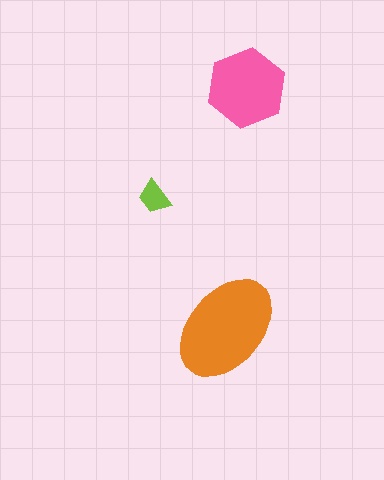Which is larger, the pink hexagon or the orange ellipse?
The orange ellipse.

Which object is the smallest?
The lime trapezoid.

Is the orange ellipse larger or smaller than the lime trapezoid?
Larger.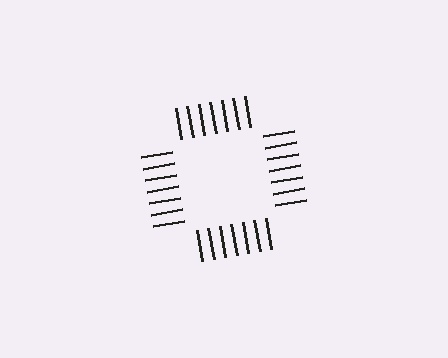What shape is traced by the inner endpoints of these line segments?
An illusory square — the line segments terminate on its edges but no continuous stroke is drawn.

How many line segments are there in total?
28 — 7 along each of the 4 edges.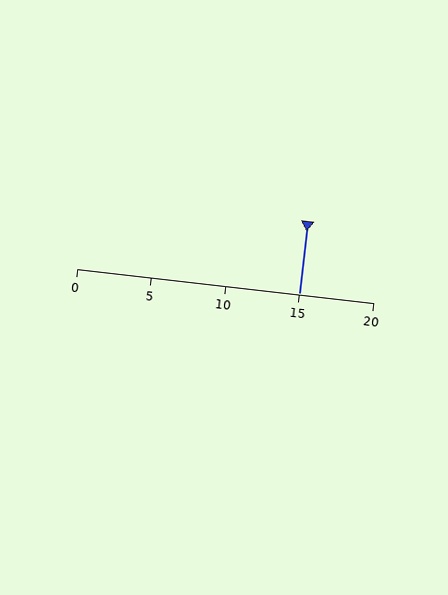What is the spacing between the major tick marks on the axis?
The major ticks are spaced 5 apart.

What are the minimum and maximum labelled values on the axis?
The axis runs from 0 to 20.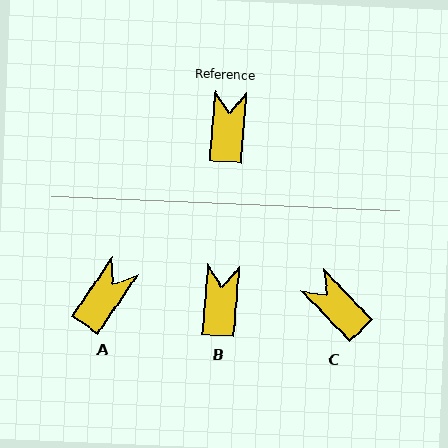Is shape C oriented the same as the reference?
No, it is off by about 48 degrees.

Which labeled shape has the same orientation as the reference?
B.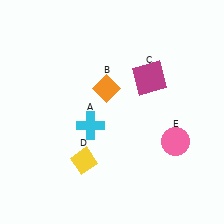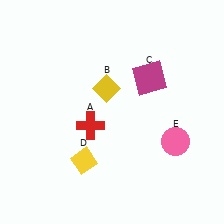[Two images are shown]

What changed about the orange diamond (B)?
In Image 1, B is orange. In Image 2, it changed to yellow.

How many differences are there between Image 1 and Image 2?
There are 2 differences between the two images.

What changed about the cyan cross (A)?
In Image 1, A is cyan. In Image 2, it changed to red.